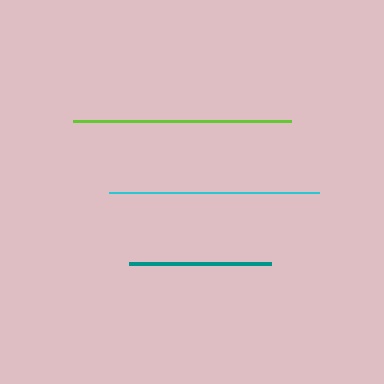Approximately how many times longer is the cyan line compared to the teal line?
The cyan line is approximately 1.5 times the length of the teal line.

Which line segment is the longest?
The lime line is the longest at approximately 217 pixels.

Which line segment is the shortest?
The teal line is the shortest at approximately 142 pixels.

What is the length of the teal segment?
The teal segment is approximately 142 pixels long.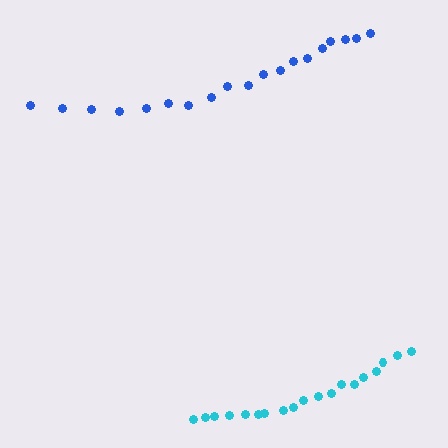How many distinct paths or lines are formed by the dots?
There are 2 distinct paths.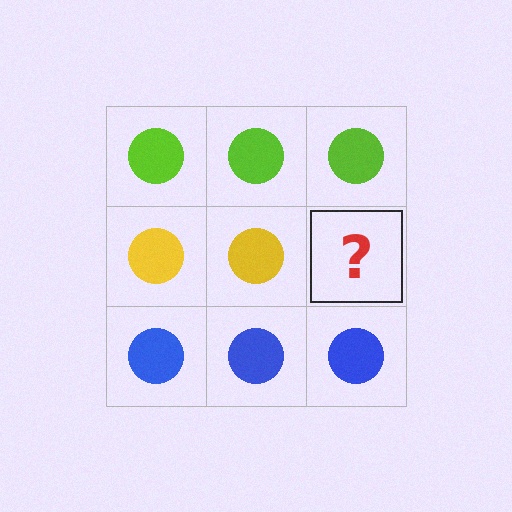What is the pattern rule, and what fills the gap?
The rule is that each row has a consistent color. The gap should be filled with a yellow circle.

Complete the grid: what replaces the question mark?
The question mark should be replaced with a yellow circle.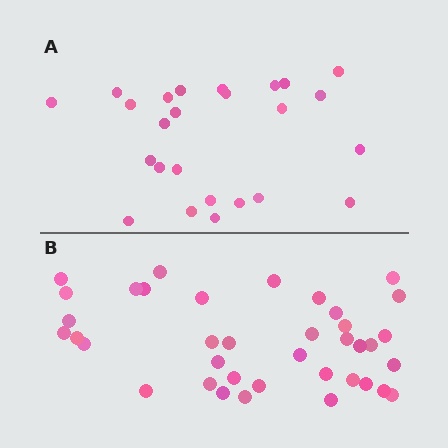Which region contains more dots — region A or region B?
Region B (the bottom region) has more dots.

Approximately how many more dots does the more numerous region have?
Region B has approximately 15 more dots than region A.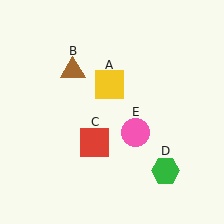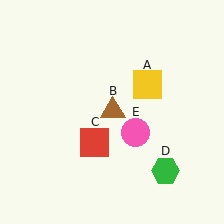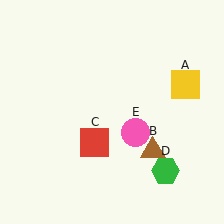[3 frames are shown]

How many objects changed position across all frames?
2 objects changed position: yellow square (object A), brown triangle (object B).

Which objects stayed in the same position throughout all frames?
Red square (object C) and green hexagon (object D) and pink circle (object E) remained stationary.